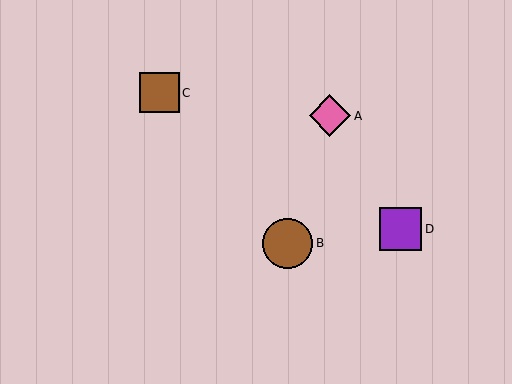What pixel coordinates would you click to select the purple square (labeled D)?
Click at (401, 229) to select the purple square D.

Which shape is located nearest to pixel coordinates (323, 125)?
The pink diamond (labeled A) at (330, 116) is nearest to that location.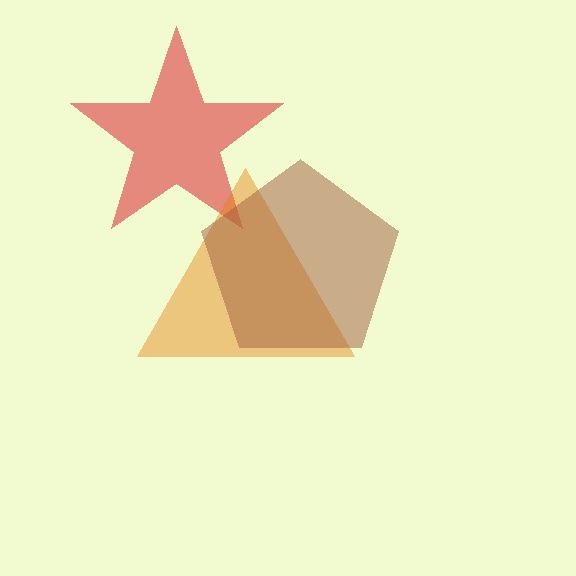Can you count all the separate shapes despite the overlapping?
Yes, there are 3 separate shapes.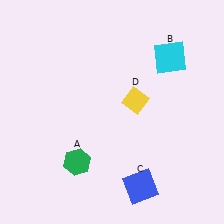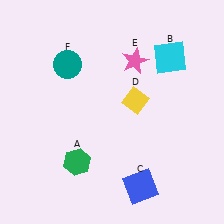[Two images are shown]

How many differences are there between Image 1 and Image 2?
There are 2 differences between the two images.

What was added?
A pink star (E), a teal circle (F) were added in Image 2.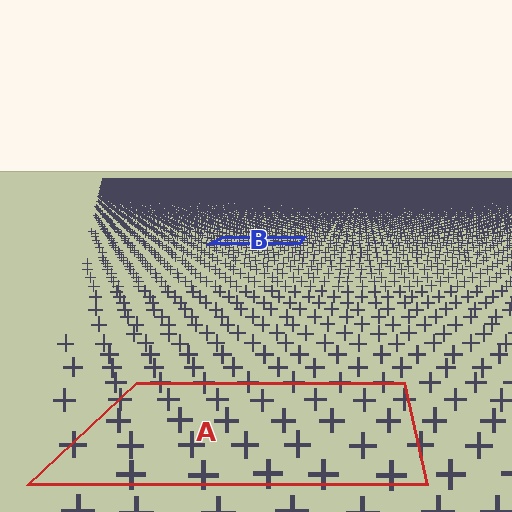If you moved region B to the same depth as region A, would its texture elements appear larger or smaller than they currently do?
They would appear larger. At a closer depth, the same texture elements are projected at a bigger on-screen size.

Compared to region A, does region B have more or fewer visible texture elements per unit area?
Region B has more texture elements per unit area — they are packed more densely because it is farther away.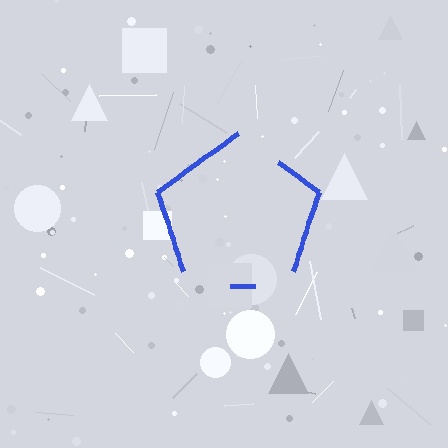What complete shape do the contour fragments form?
The contour fragments form a pentagon.